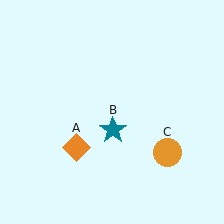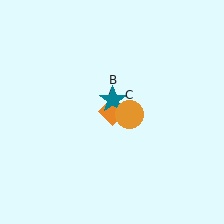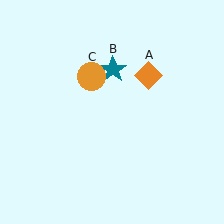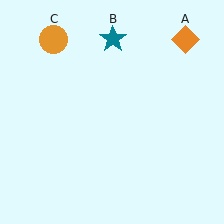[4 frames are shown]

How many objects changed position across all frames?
3 objects changed position: orange diamond (object A), teal star (object B), orange circle (object C).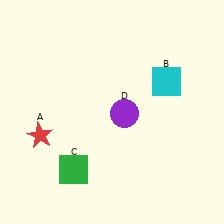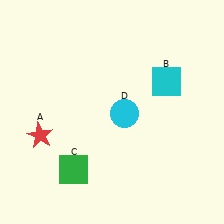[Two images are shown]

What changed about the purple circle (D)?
In Image 1, D is purple. In Image 2, it changed to cyan.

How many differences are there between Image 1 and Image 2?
There is 1 difference between the two images.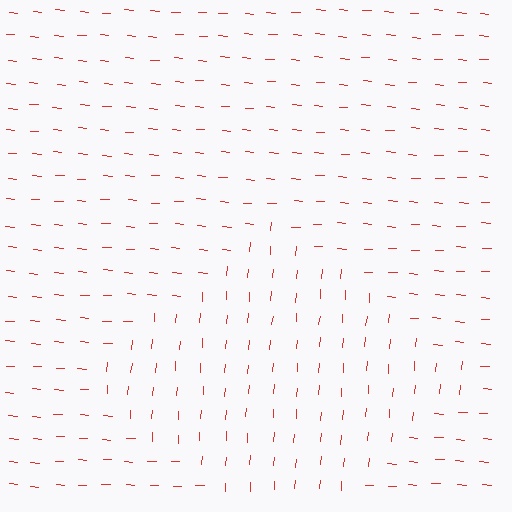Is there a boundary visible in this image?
Yes, there is a texture boundary formed by a change in line orientation.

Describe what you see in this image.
The image is filled with small red line segments. A diamond region in the image has lines oriented differently from the surrounding lines, creating a visible texture boundary.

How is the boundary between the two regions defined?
The boundary is defined purely by a change in line orientation (approximately 90 degrees difference). All lines are the same color and thickness.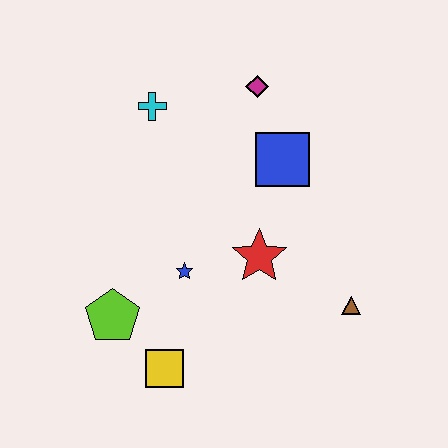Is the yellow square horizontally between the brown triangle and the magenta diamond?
No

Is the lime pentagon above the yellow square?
Yes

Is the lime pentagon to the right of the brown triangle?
No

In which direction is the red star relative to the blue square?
The red star is below the blue square.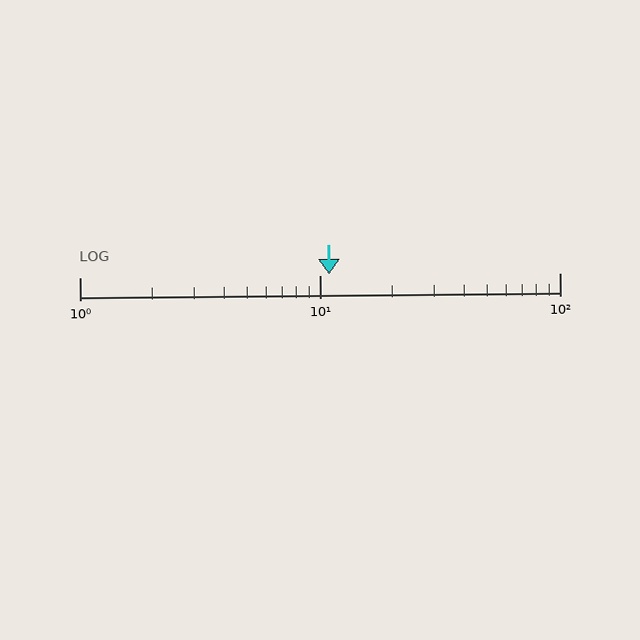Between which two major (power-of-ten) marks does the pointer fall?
The pointer is between 10 and 100.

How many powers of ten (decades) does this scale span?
The scale spans 2 decades, from 1 to 100.